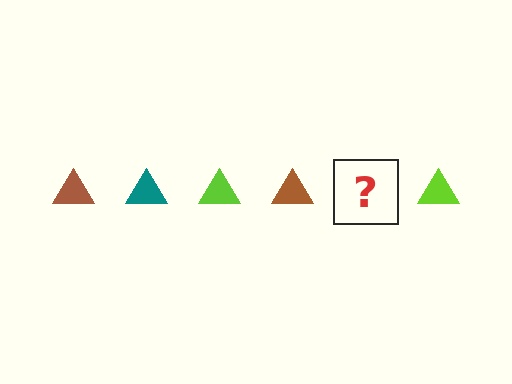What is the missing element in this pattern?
The missing element is a teal triangle.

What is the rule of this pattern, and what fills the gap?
The rule is that the pattern cycles through brown, teal, lime triangles. The gap should be filled with a teal triangle.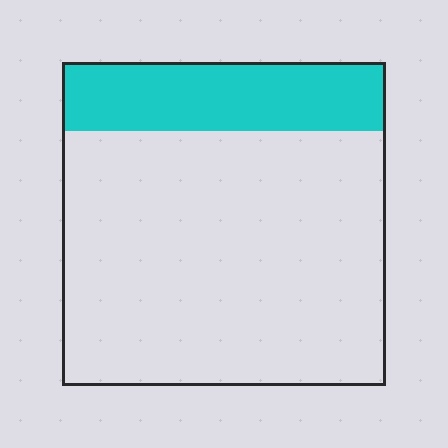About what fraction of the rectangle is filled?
About one fifth (1/5).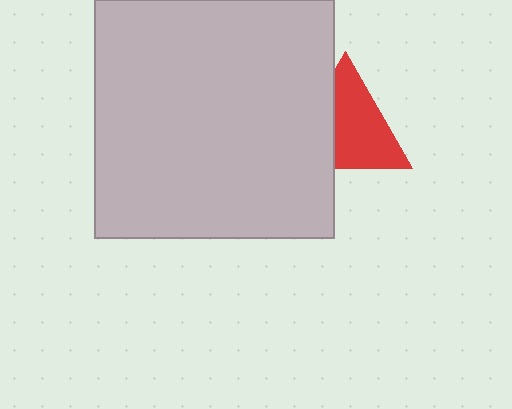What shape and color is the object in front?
The object in front is a light gray square.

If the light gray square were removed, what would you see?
You would see the complete red triangle.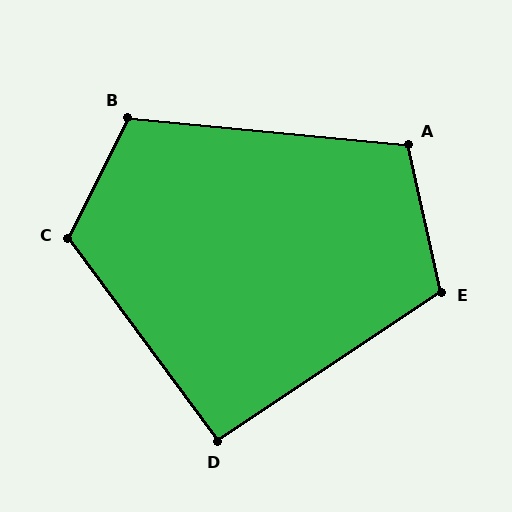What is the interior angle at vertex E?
Approximately 111 degrees (obtuse).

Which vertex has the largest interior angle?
C, at approximately 117 degrees.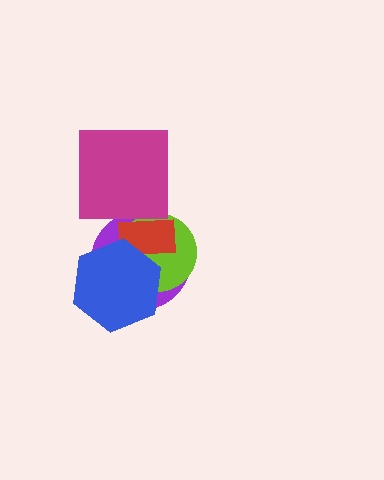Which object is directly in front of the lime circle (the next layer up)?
The red rectangle is directly in front of the lime circle.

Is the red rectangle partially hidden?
Yes, it is partially covered by another shape.